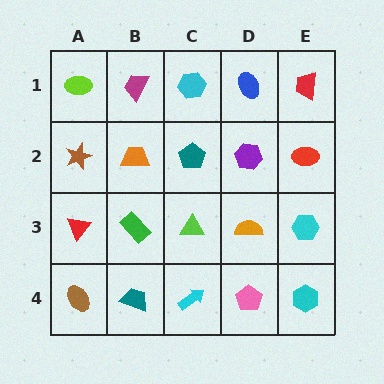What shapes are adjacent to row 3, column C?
A teal pentagon (row 2, column C), a cyan arrow (row 4, column C), a green rectangle (row 3, column B), an orange semicircle (row 3, column D).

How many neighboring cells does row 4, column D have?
3.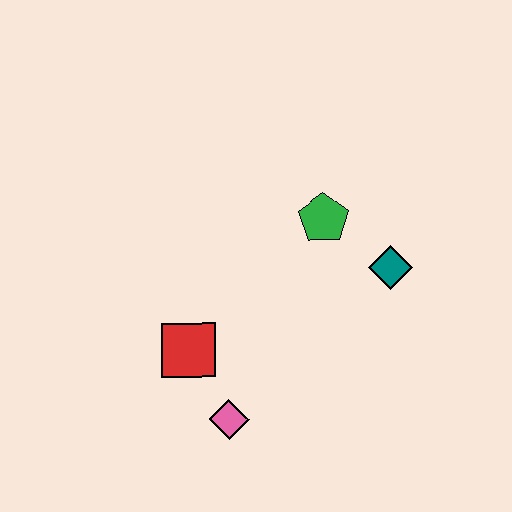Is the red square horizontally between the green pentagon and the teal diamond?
No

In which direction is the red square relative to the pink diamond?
The red square is above the pink diamond.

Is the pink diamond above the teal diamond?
No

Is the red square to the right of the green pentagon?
No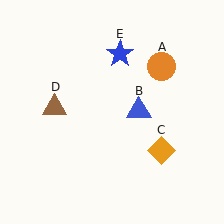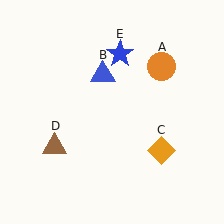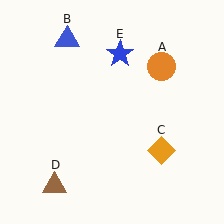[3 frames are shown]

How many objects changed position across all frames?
2 objects changed position: blue triangle (object B), brown triangle (object D).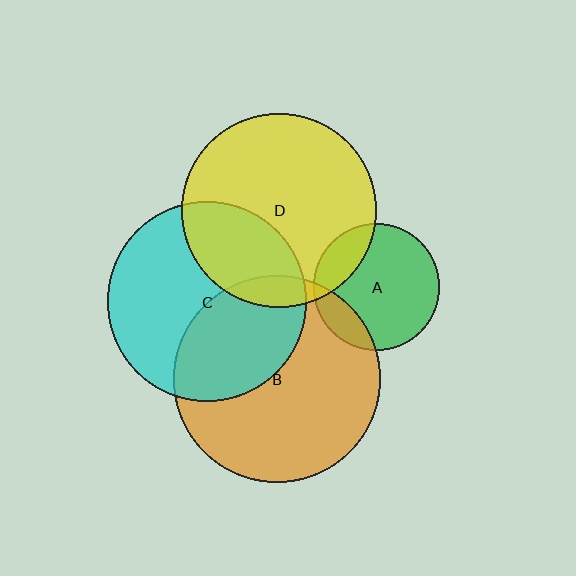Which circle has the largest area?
Circle B (orange).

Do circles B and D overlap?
Yes.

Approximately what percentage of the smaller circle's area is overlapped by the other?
Approximately 10%.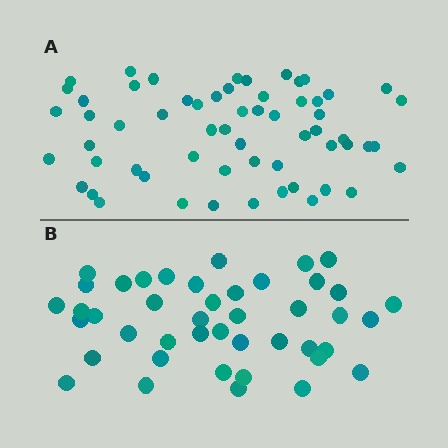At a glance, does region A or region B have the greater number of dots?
Region A (the top region) has more dots.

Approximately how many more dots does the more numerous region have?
Region A has approximately 15 more dots than region B.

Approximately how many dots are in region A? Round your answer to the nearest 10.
About 60 dots.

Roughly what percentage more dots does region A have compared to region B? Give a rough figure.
About 40% more.